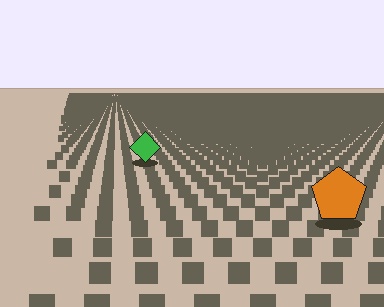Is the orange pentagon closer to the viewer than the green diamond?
Yes. The orange pentagon is closer — you can tell from the texture gradient: the ground texture is coarser near it.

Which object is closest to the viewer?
The orange pentagon is closest. The texture marks near it are larger and more spread out.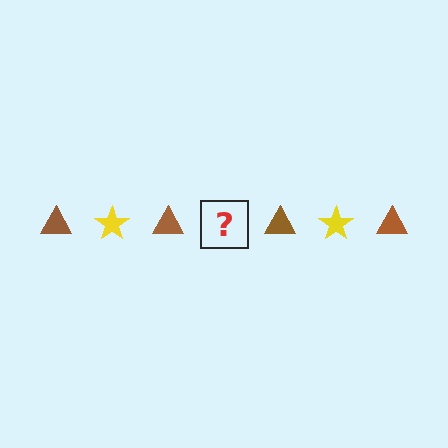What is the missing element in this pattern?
The missing element is a yellow star.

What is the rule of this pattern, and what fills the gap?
The rule is that the pattern alternates between brown triangle and yellow star. The gap should be filled with a yellow star.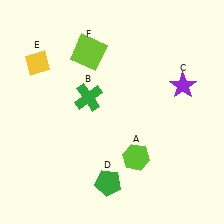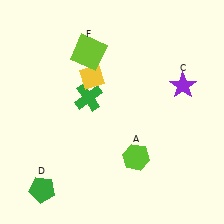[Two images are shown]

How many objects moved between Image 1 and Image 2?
2 objects moved between the two images.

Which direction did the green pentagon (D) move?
The green pentagon (D) moved left.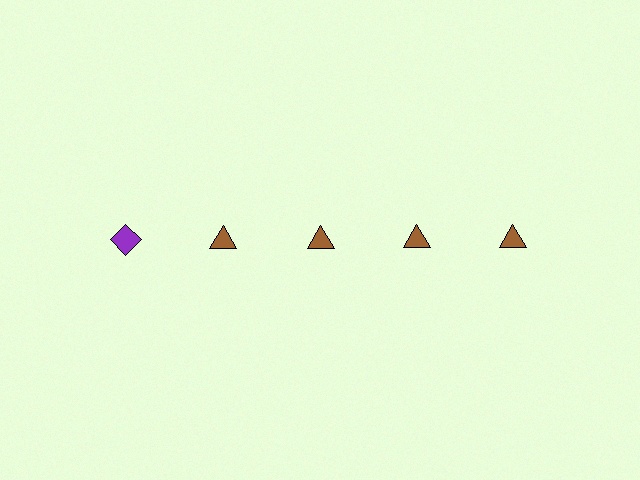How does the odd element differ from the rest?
It differs in both color (purple instead of brown) and shape (diamond instead of triangle).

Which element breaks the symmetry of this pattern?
The purple diamond in the top row, leftmost column breaks the symmetry. All other shapes are brown triangles.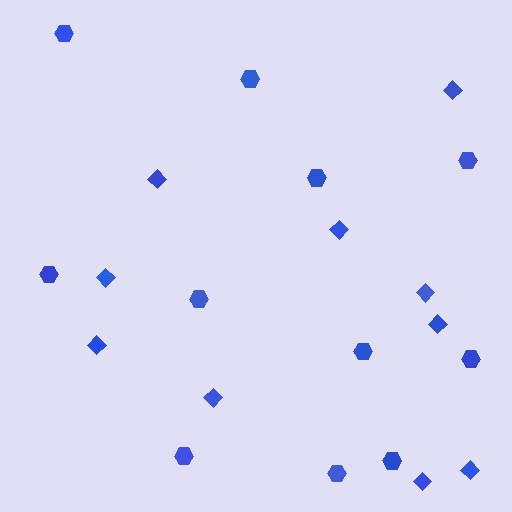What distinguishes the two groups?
There are 2 groups: one group of hexagons (11) and one group of diamonds (10).